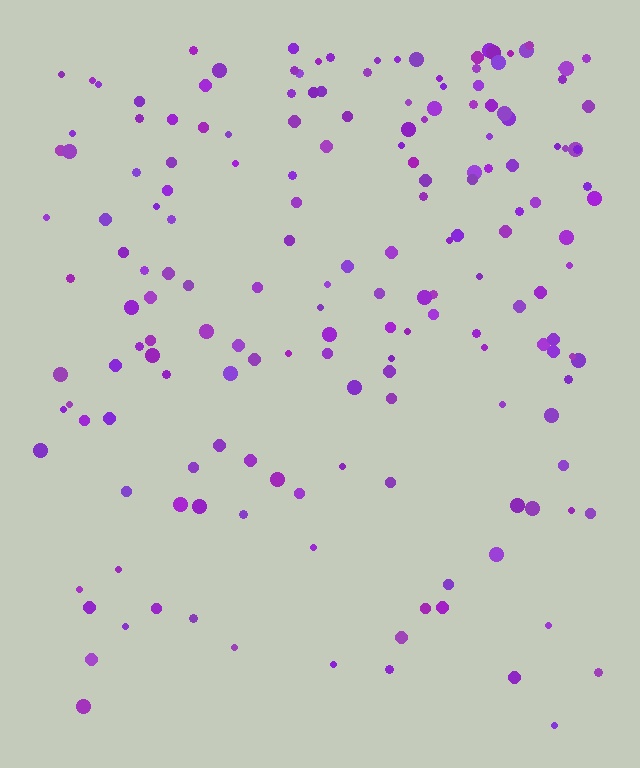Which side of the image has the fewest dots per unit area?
The bottom.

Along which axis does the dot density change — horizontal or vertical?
Vertical.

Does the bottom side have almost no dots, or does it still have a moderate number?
Still a moderate number, just noticeably fewer than the top.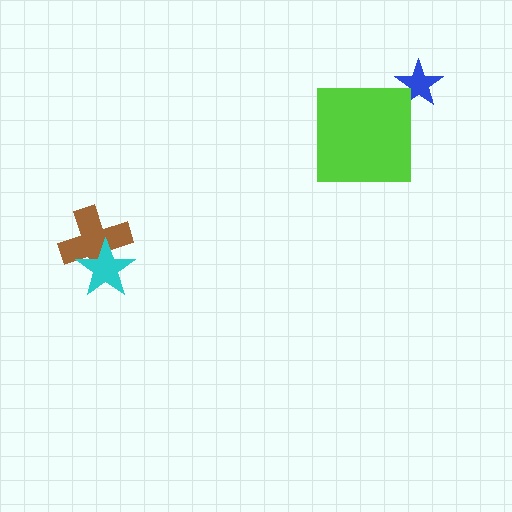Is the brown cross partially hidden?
Yes, it is partially covered by another shape.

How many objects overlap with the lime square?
0 objects overlap with the lime square.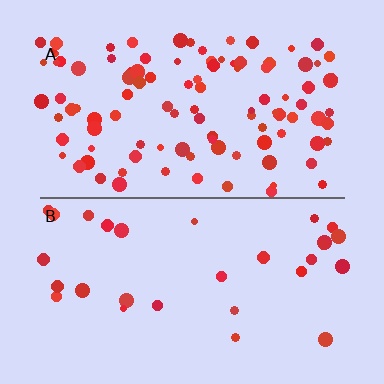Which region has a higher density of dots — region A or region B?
A (the top).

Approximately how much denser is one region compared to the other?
Approximately 3.5× — region A over region B.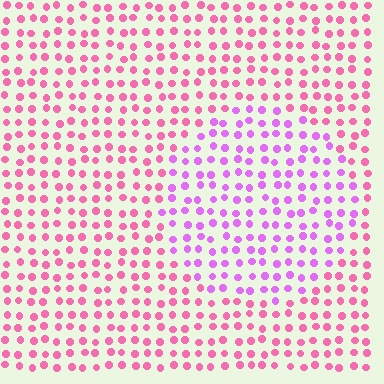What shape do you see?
I see a circle.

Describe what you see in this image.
The image is filled with small pink elements in a uniform arrangement. A circle-shaped region is visible where the elements are tinted to a slightly different hue, forming a subtle color boundary.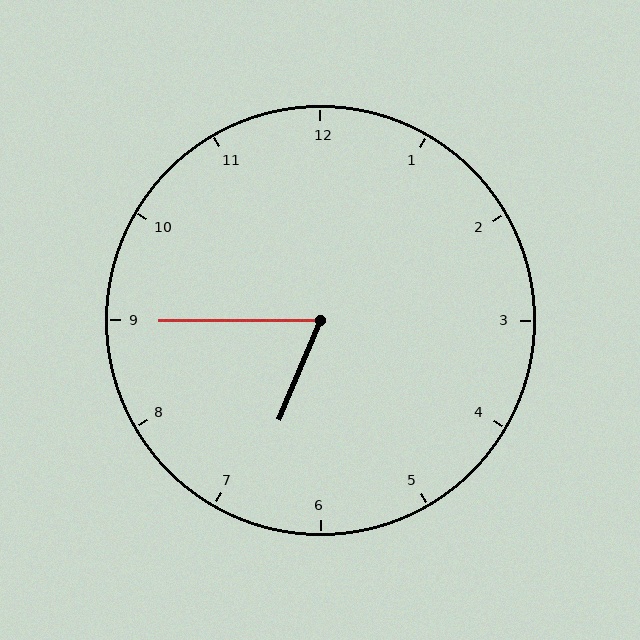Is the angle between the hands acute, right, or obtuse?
It is acute.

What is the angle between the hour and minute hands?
Approximately 68 degrees.